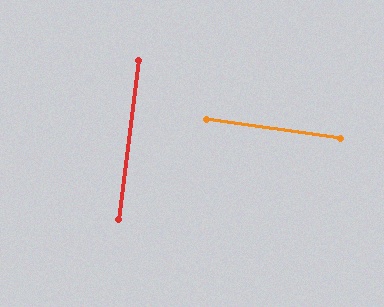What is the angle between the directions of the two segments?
Approximately 89 degrees.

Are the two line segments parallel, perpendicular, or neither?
Perpendicular — they meet at approximately 89°.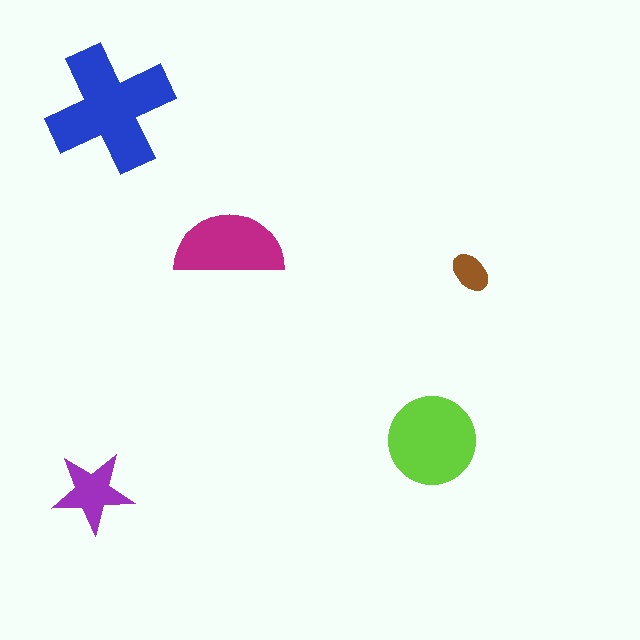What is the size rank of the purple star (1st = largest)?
4th.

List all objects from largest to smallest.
The blue cross, the lime circle, the magenta semicircle, the purple star, the brown ellipse.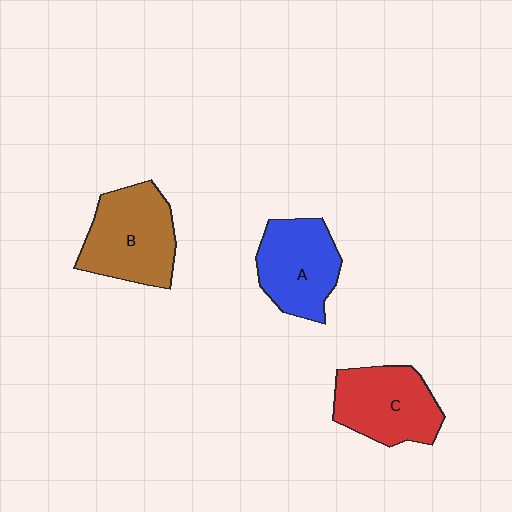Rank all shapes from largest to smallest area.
From largest to smallest: B (brown), C (red), A (blue).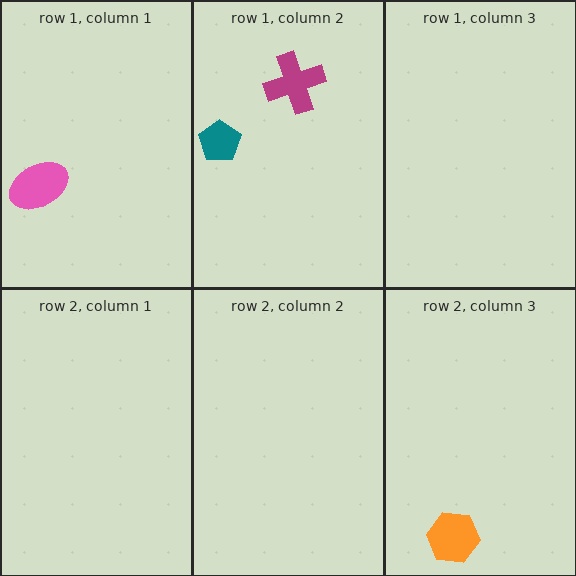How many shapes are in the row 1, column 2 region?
2.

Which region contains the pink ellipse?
The row 1, column 1 region.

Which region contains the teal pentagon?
The row 1, column 2 region.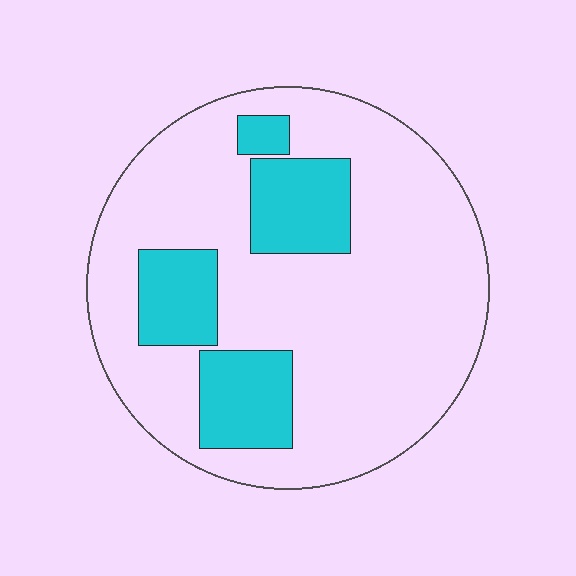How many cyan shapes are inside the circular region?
4.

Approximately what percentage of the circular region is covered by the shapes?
Approximately 25%.